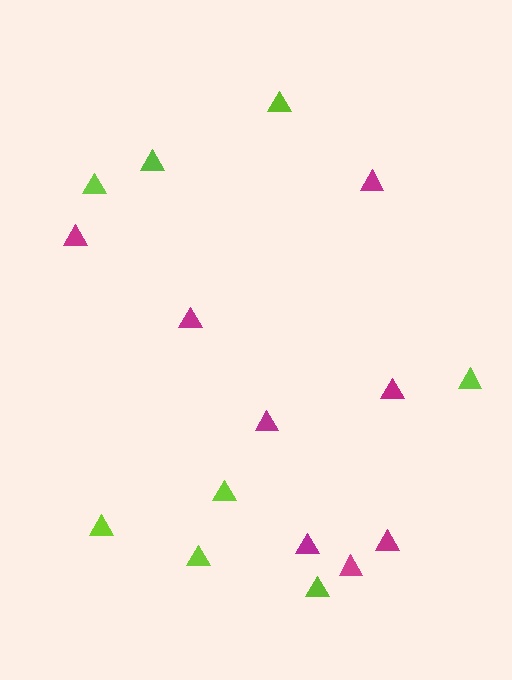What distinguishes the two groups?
There are 2 groups: one group of magenta triangles (8) and one group of lime triangles (8).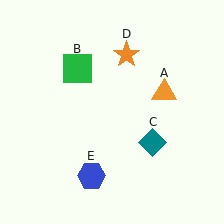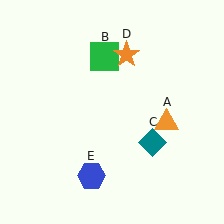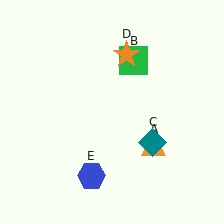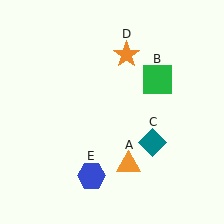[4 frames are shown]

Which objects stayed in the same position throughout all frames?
Teal diamond (object C) and orange star (object D) and blue hexagon (object E) remained stationary.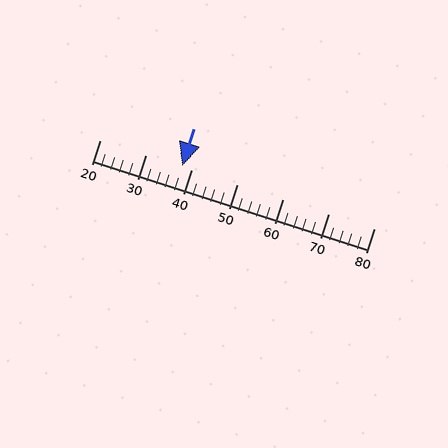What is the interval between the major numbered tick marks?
The major tick marks are spaced 10 units apart.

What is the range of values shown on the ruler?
The ruler shows values from 20 to 80.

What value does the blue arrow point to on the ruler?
The blue arrow points to approximately 38.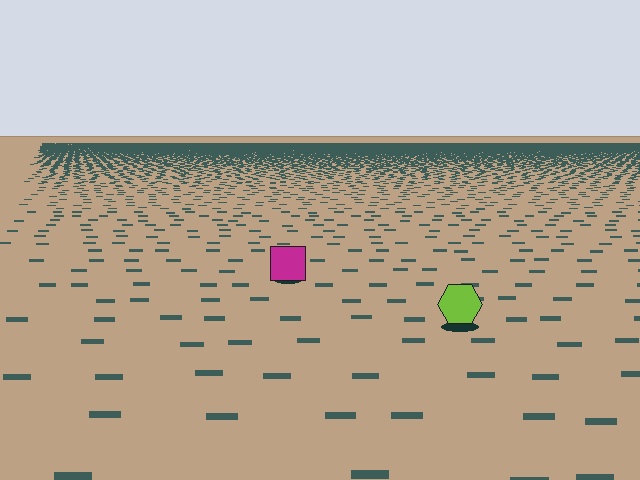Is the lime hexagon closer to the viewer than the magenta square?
Yes. The lime hexagon is closer — you can tell from the texture gradient: the ground texture is coarser near it.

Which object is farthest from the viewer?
The magenta square is farthest from the viewer. It appears smaller and the ground texture around it is denser.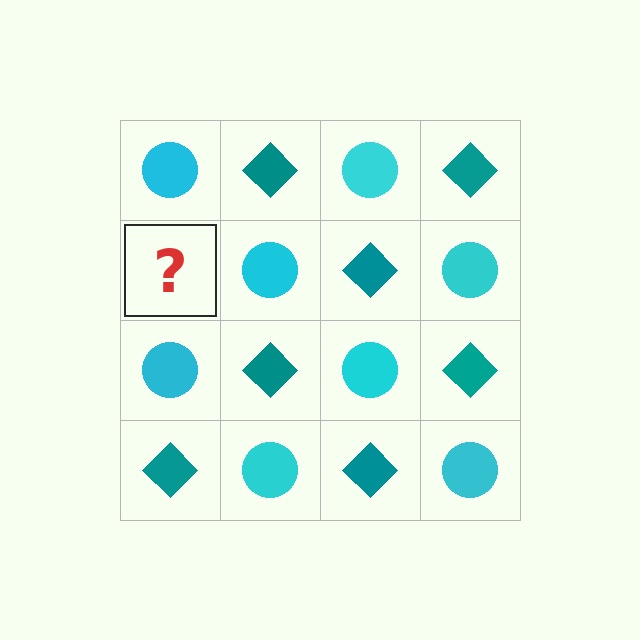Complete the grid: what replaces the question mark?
The question mark should be replaced with a teal diamond.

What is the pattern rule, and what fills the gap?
The rule is that it alternates cyan circle and teal diamond in a checkerboard pattern. The gap should be filled with a teal diamond.